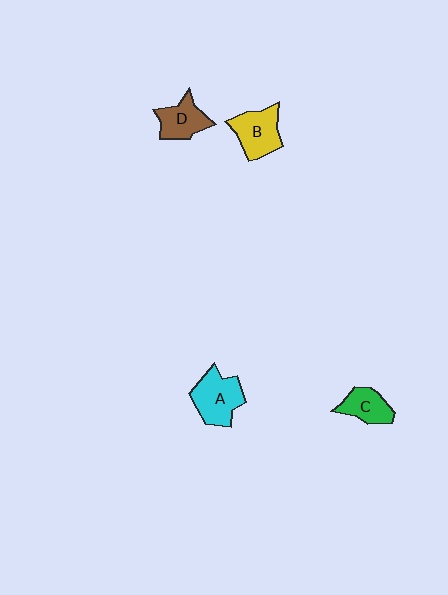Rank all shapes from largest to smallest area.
From largest to smallest: A (cyan), B (yellow), D (brown), C (green).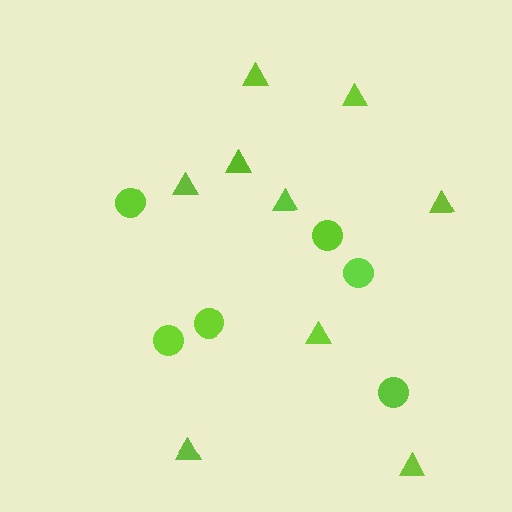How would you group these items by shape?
There are 2 groups: one group of circles (6) and one group of triangles (9).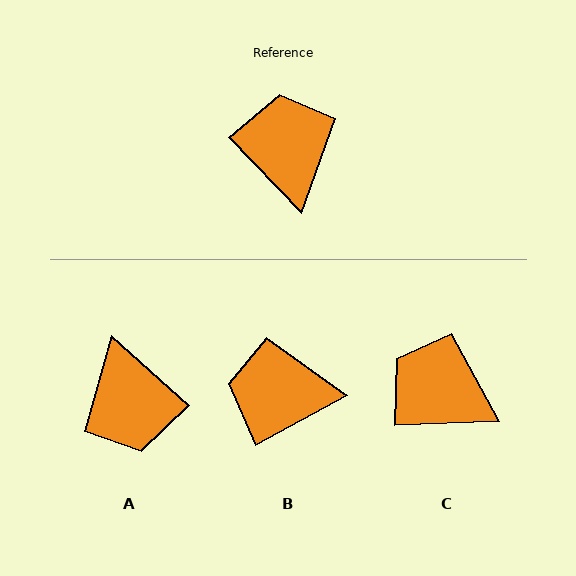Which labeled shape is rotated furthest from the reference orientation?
A, about 176 degrees away.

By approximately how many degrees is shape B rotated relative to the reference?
Approximately 74 degrees counter-clockwise.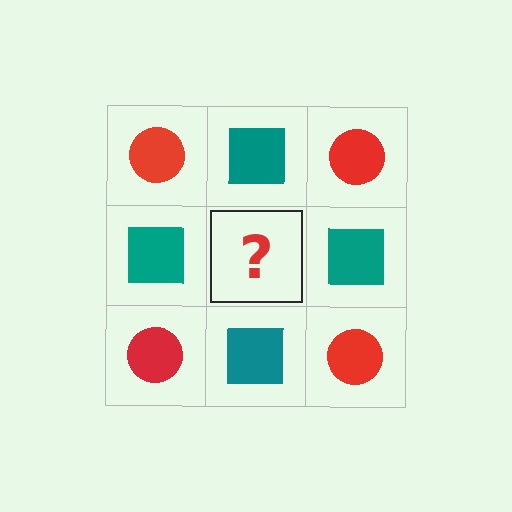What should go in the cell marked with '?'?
The missing cell should contain a red circle.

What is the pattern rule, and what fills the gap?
The rule is that it alternates red circle and teal square in a checkerboard pattern. The gap should be filled with a red circle.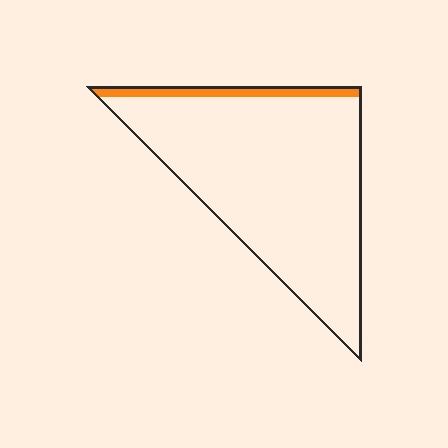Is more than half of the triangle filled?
No.